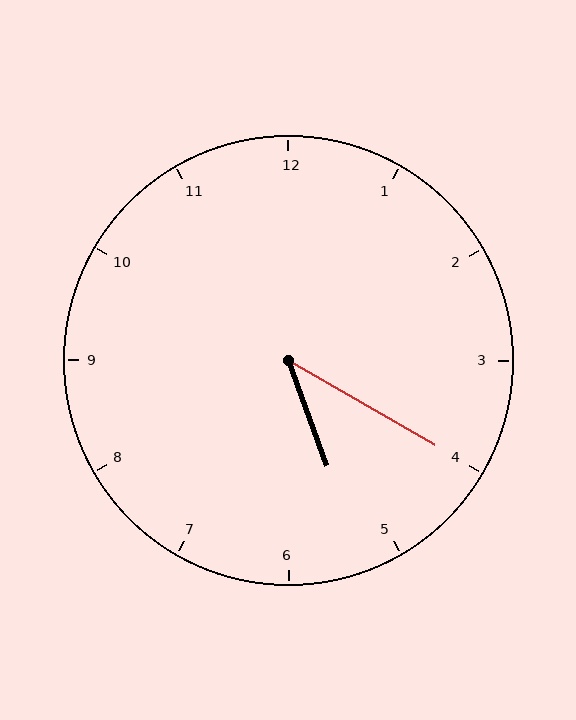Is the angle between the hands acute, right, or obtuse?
It is acute.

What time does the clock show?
5:20.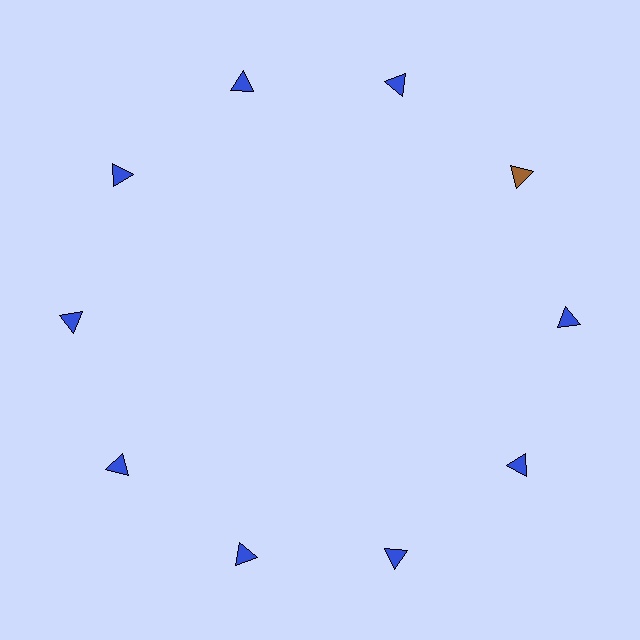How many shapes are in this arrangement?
There are 10 shapes arranged in a ring pattern.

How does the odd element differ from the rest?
It has a different color: brown instead of blue.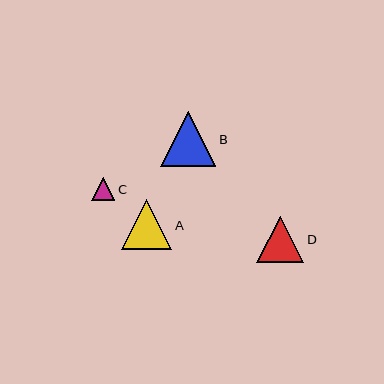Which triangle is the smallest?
Triangle C is the smallest with a size of approximately 23 pixels.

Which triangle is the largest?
Triangle B is the largest with a size of approximately 55 pixels.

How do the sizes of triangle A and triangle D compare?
Triangle A and triangle D are approximately the same size.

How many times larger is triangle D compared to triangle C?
Triangle D is approximately 2.0 times the size of triangle C.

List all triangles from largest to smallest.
From largest to smallest: B, A, D, C.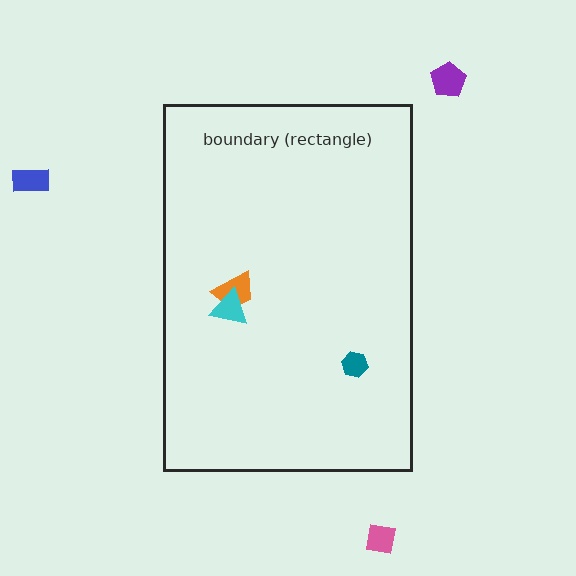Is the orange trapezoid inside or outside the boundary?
Inside.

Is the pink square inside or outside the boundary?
Outside.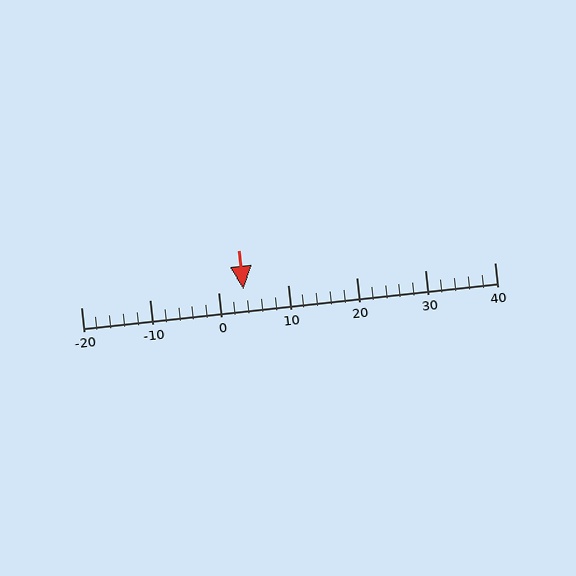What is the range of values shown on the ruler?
The ruler shows values from -20 to 40.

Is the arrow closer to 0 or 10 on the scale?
The arrow is closer to 0.